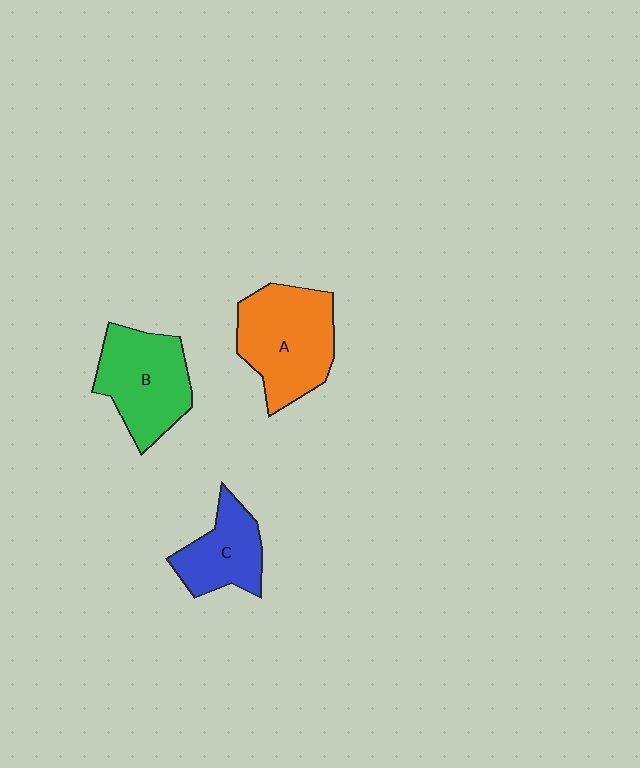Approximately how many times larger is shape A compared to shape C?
Approximately 1.6 times.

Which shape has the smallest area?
Shape C (blue).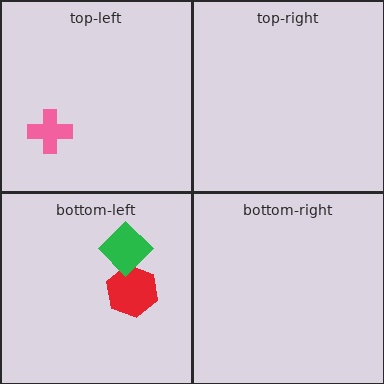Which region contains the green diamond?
The bottom-left region.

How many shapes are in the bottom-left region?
2.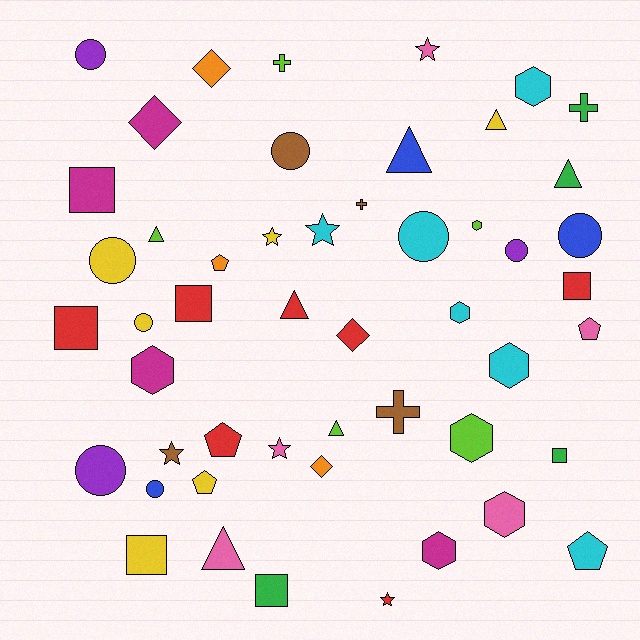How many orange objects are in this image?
There are 3 orange objects.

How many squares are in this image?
There are 7 squares.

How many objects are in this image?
There are 50 objects.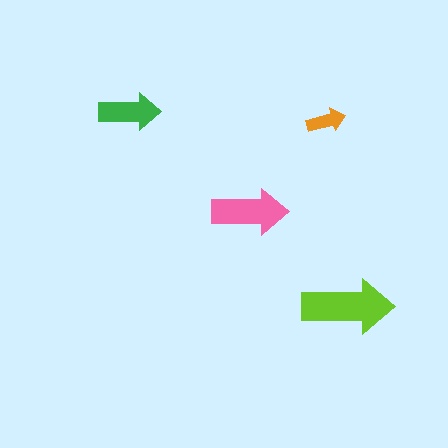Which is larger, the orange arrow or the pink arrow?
The pink one.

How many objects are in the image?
There are 4 objects in the image.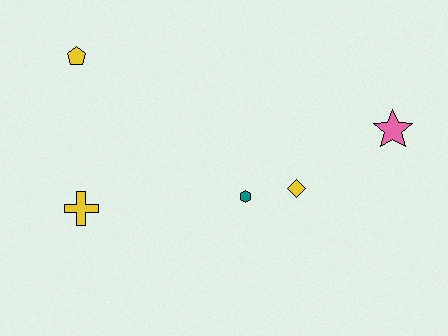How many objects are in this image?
There are 5 objects.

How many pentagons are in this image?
There is 1 pentagon.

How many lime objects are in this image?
There are no lime objects.